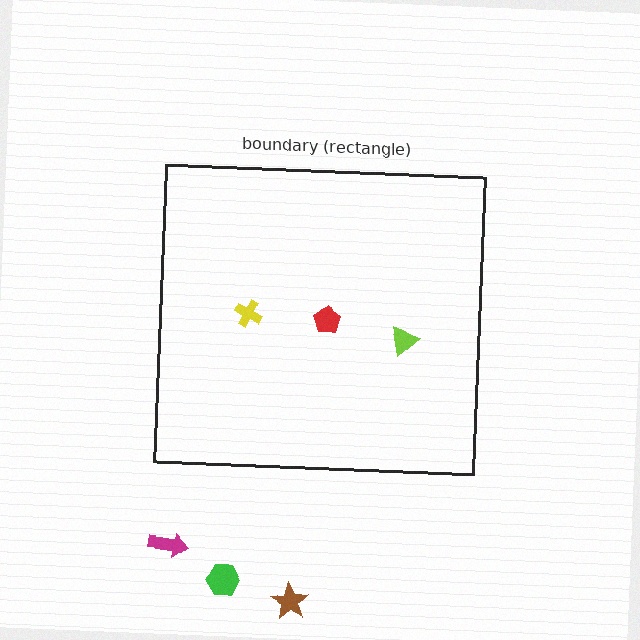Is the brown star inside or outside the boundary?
Outside.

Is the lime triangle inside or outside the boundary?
Inside.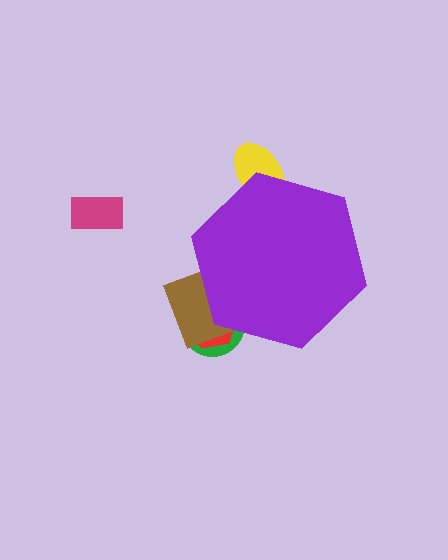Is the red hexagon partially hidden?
Yes, the red hexagon is partially hidden behind the purple hexagon.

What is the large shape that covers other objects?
A purple hexagon.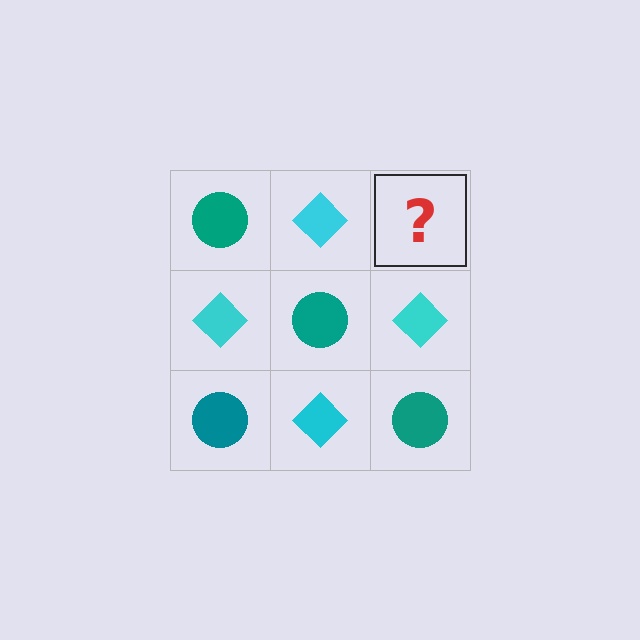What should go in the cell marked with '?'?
The missing cell should contain a teal circle.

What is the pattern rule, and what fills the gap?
The rule is that it alternates teal circle and cyan diamond in a checkerboard pattern. The gap should be filled with a teal circle.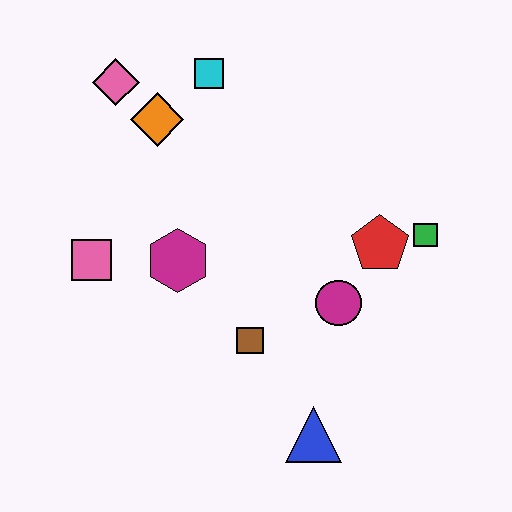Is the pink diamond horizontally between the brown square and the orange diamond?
No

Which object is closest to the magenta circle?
The red pentagon is closest to the magenta circle.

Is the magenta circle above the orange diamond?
No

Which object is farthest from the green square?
The pink diamond is farthest from the green square.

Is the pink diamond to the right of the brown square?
No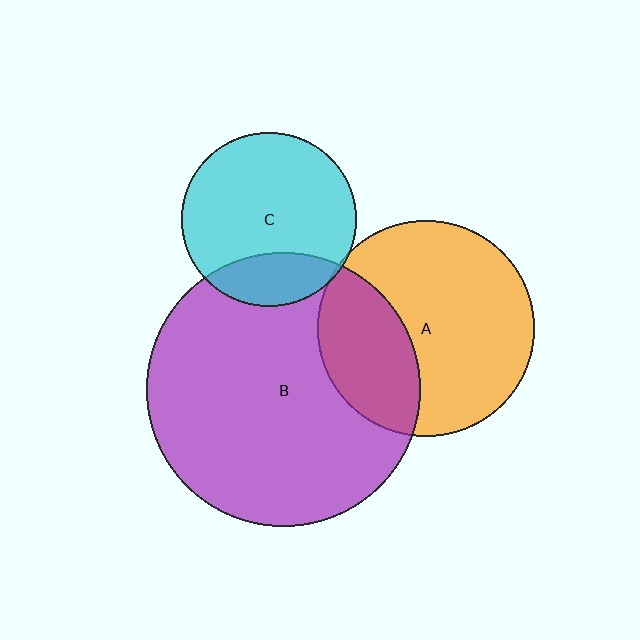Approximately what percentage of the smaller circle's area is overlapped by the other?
Approximately 30%.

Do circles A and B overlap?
Yes.